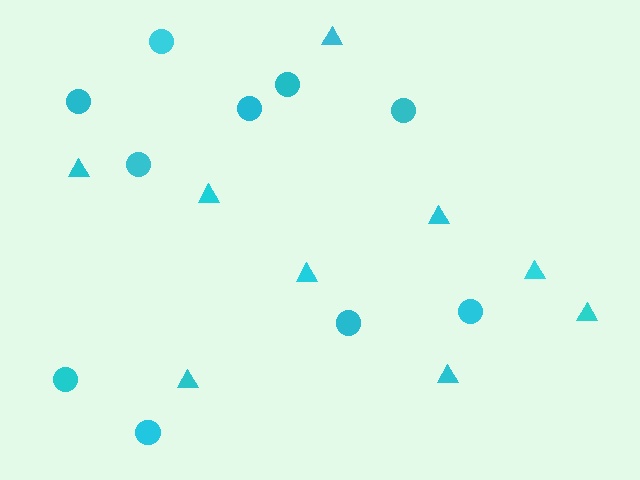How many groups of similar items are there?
There are 2 groups: one group of triangles (9) and one group of circles (10).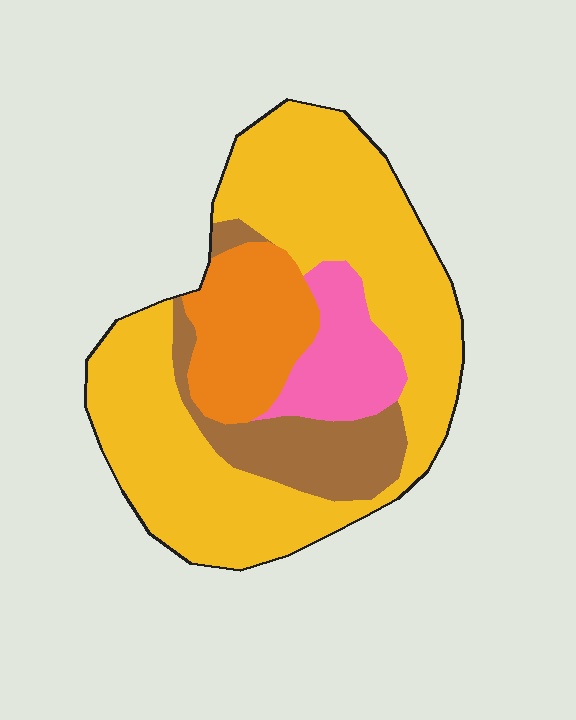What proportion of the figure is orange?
Orange covers around 15% of the figure.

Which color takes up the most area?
Yellow, at roughly 60%.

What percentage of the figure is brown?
Brown takes up about one eighth (1/8) of the figure.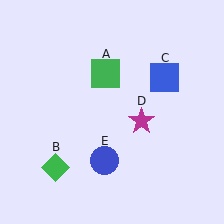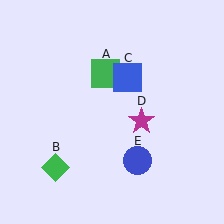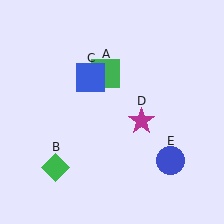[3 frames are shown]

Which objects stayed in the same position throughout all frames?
Green square (object A) and green diamond (object B) and magenta star (object D) remained stationary.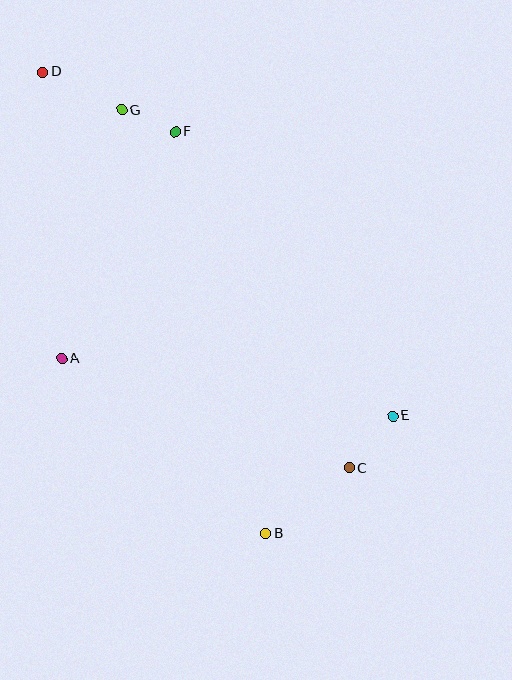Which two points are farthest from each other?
Points B and D are farthest from each other.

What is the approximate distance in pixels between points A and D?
The distance between A and D is approximately 287 pixels.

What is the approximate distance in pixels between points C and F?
The distance between C and F is approximately 379 pixels.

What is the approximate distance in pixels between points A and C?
The distance between A and C is approximately 308 pixels.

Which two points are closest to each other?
Points F and G are closest to each other.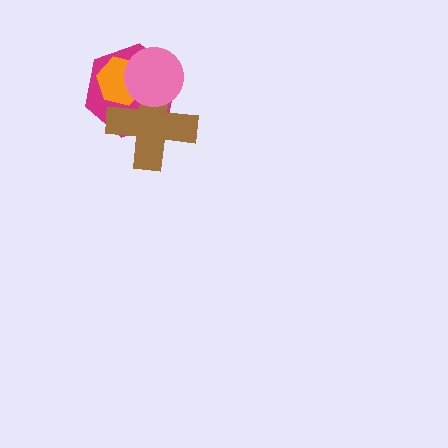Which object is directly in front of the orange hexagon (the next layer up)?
The brown cross is directly in front of the orange hexagon.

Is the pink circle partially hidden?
No, no other shape covers it.